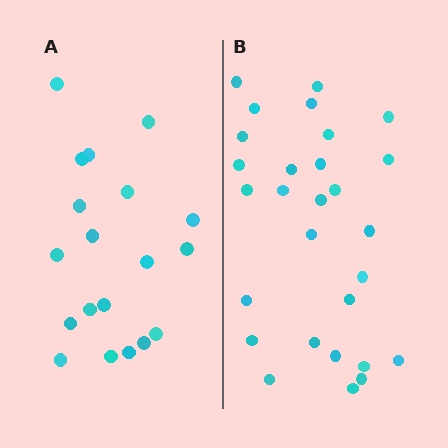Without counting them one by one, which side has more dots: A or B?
Region B (the right region) has more dots.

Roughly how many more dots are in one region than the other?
Region B has roughly 8 or so more dots than region A.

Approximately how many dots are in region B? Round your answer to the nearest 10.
About 30 dots. (The exact count is 28, which rounds to 30.)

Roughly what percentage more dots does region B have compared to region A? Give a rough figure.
About 45% more.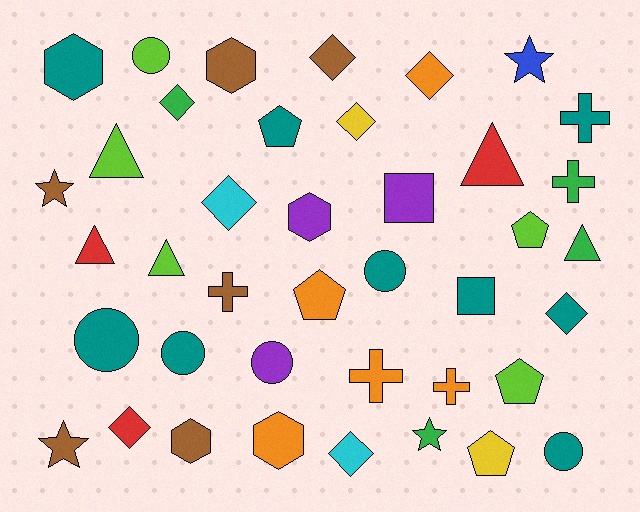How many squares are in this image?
There are 2 squares.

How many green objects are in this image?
There are 4 green objects.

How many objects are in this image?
There are 40 objects.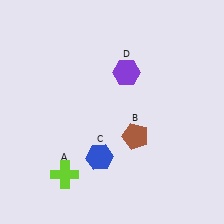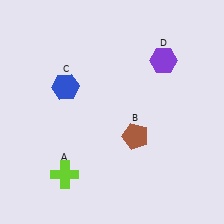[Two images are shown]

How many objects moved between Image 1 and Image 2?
2 objects moved between the two images.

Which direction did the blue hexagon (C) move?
The blue hexagon (C) moved up.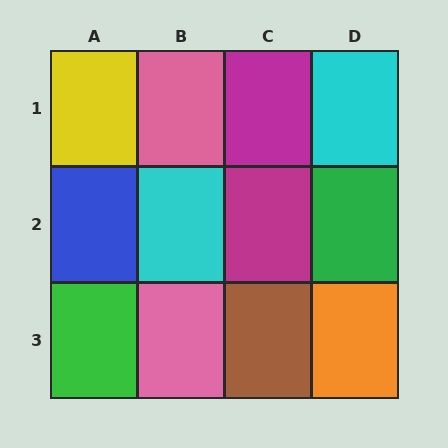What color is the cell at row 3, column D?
Orange.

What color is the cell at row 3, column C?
Brown.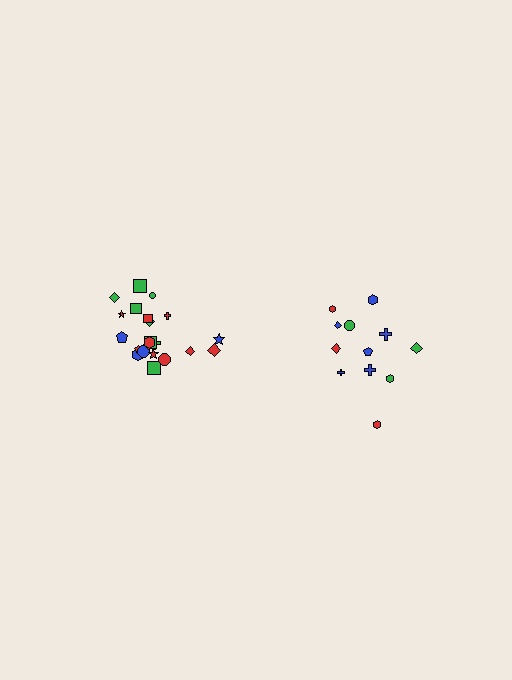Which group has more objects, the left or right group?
The left group.